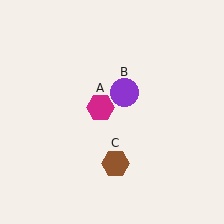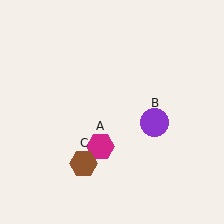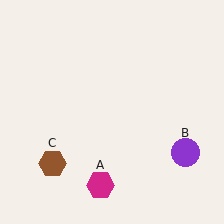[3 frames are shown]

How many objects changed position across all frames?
3 objects changed position: magenta hexagon (object A), purple circle (object B), brown hexagon (object C).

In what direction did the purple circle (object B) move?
The purple circle (object B) moved down and to the right.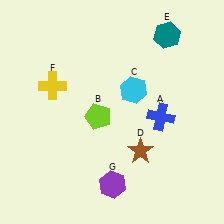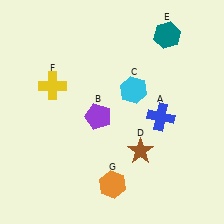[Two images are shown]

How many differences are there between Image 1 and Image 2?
There are 2 differences between the two images.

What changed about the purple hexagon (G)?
In Image 1, G is purple. In Image 2, it changed to orange.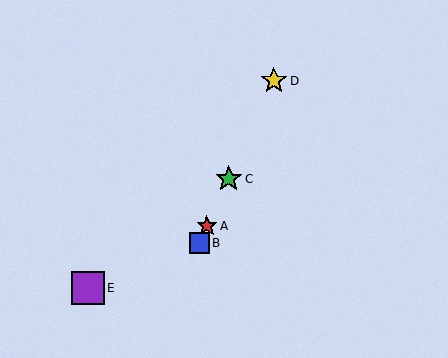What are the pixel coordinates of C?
Object C is at (229, 179).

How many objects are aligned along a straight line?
4 objects (A, B, C, D) are aligned along a straight line.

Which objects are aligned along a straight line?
Objects A, B, C, D are aligned along a straight line.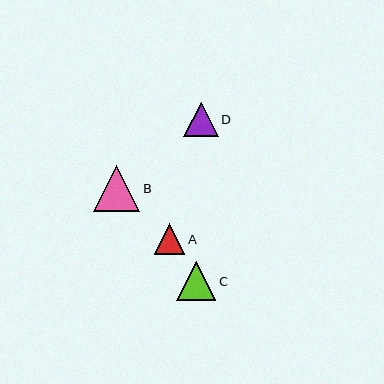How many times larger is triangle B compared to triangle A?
Triangle B is approximately 1.5 times the size of triangle A.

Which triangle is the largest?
Triangle B is the largest with a size of approximately 46 pixels.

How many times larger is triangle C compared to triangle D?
Triangle C is approximately 1.1 times the size of triangle D.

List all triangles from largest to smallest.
From largest to smallest: B, C, D, A.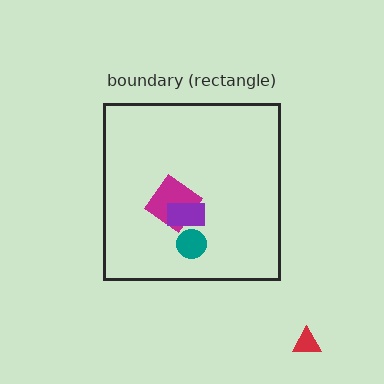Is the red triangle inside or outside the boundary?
Outside.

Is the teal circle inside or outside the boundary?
Inside.